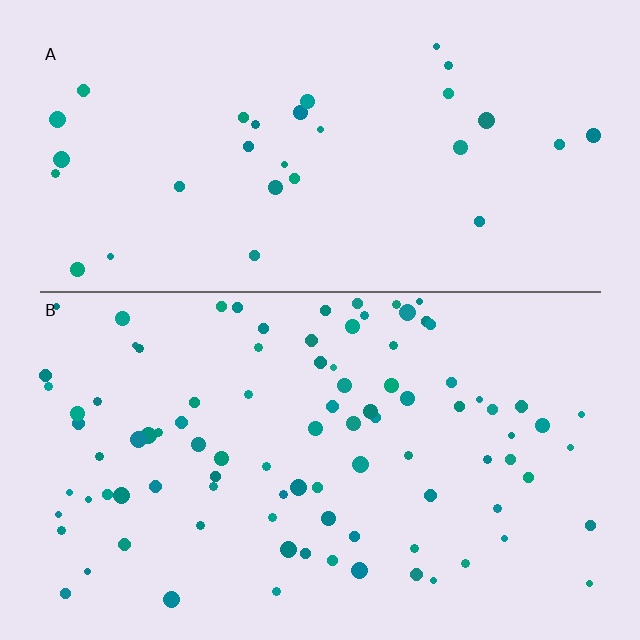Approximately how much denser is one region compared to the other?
Approximately 3.0× — region B over region A.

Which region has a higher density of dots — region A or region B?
B (the bottom).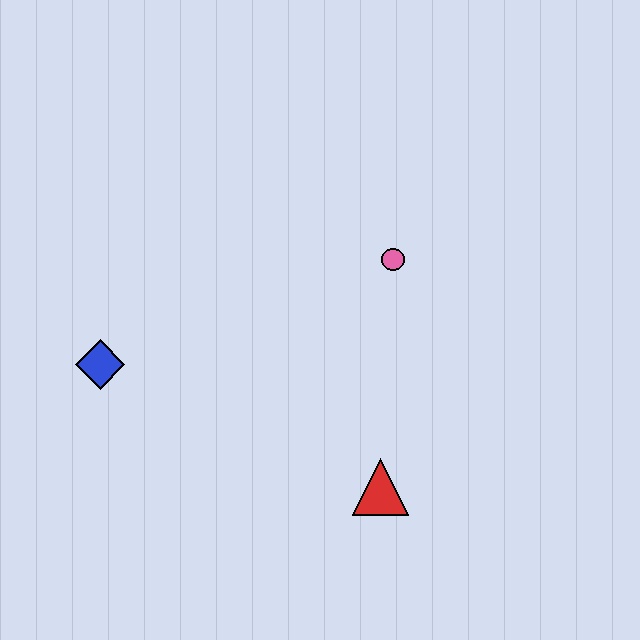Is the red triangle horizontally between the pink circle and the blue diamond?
Yes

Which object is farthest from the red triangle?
The blue diamond is farthest from the red triangle.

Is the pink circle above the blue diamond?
Yes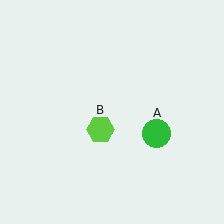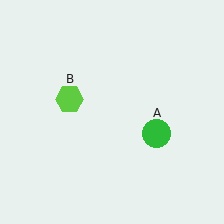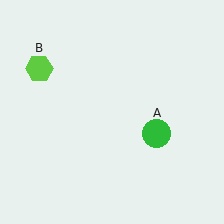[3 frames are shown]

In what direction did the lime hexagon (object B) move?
The lime hexagon (object B) moved up and to the left.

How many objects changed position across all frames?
1 object changed position: lime hexagon (object B).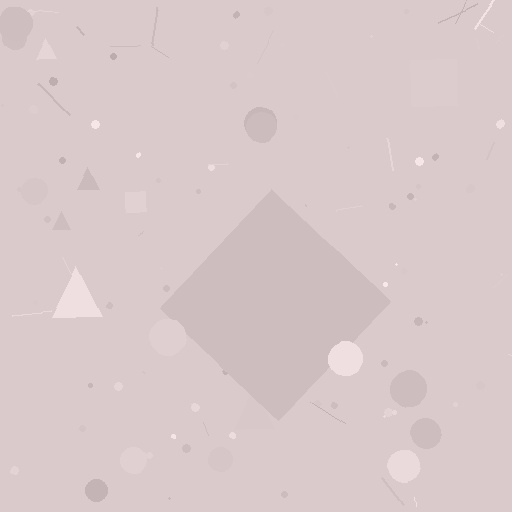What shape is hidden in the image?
A diamond is hidden in the image.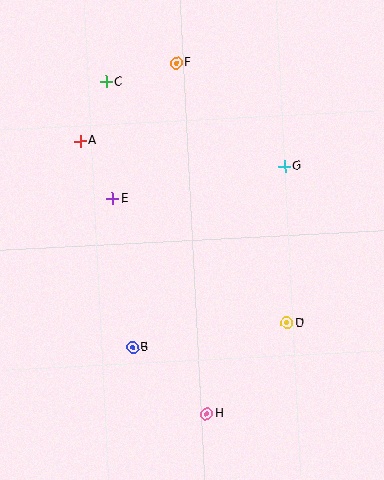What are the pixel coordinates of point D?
Point D is at (287, 323).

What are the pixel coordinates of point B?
Point B is at (132, 347).